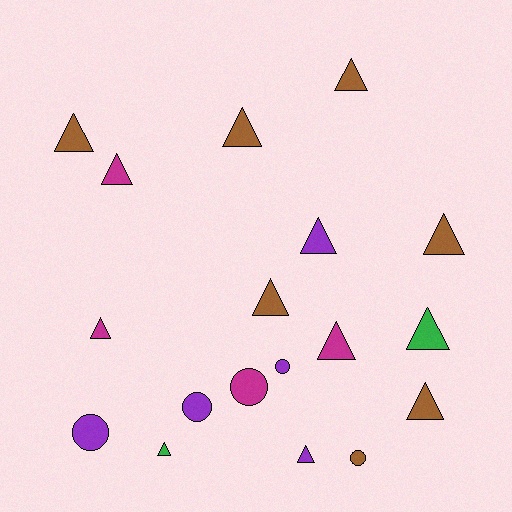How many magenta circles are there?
There is 1 magenta circle.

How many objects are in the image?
There are 18 objects.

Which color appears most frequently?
Brown, with 7 objects.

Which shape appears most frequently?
Triangle, with 13 objects.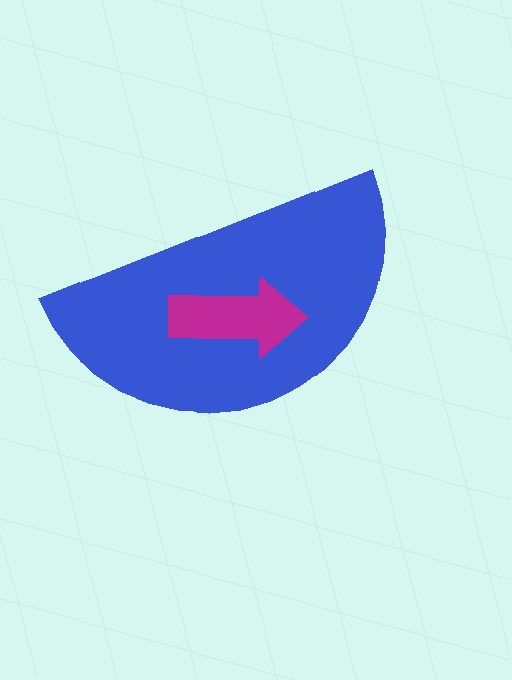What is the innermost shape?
The magenta arrow.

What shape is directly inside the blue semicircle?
The magenta arrow.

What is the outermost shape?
The blue semicircle.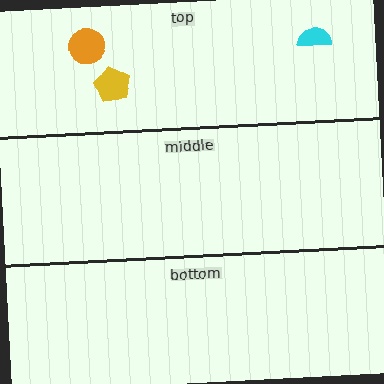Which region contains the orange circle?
The top region.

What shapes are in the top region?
The yellow pentagon, the orange circle, the cyan semicircle.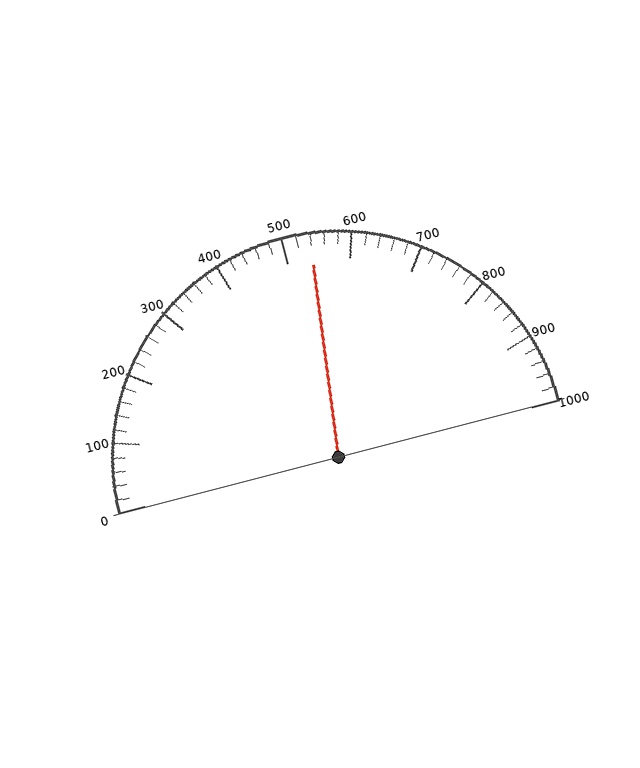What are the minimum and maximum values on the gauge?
The gauge ranges from 0 to 1000.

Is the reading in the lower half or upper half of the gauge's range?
The reading is in the upper half of the range (0 to 1000).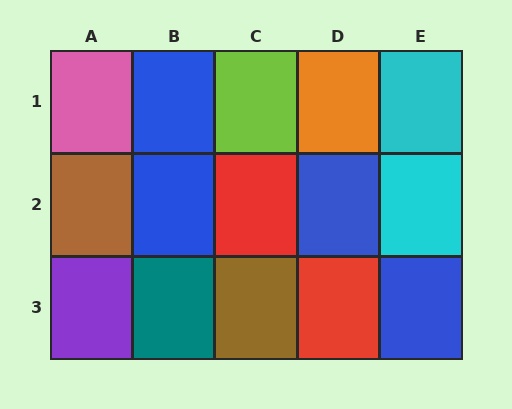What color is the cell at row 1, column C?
Lime.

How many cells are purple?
1 cell is purple.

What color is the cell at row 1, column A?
Pink.